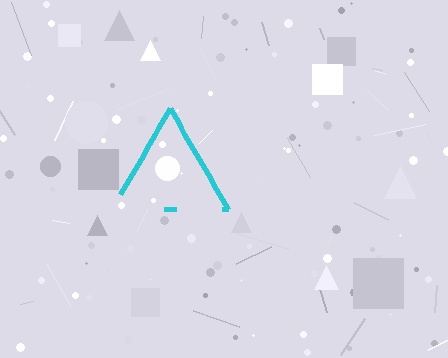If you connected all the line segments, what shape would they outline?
They would outline a triangle.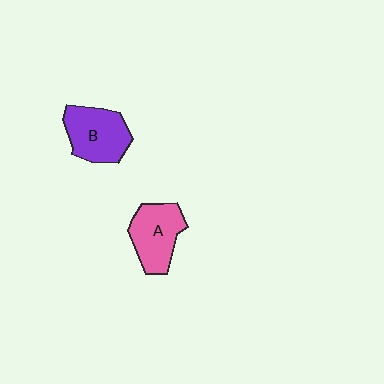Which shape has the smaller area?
Shape A (pink).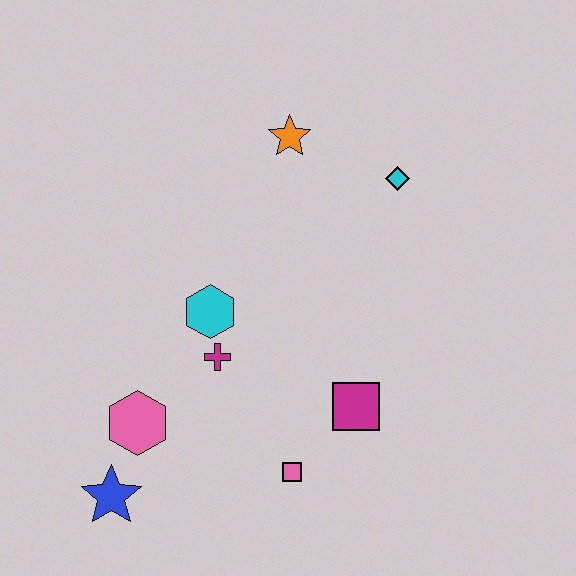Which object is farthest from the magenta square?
The orange star is farthest from the magenta square.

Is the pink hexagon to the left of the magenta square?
Yes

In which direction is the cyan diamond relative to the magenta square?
The cyan diamond is above the magenta square.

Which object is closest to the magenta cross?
The cyan hexagon is closest to the magenta cross.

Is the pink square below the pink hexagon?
Yes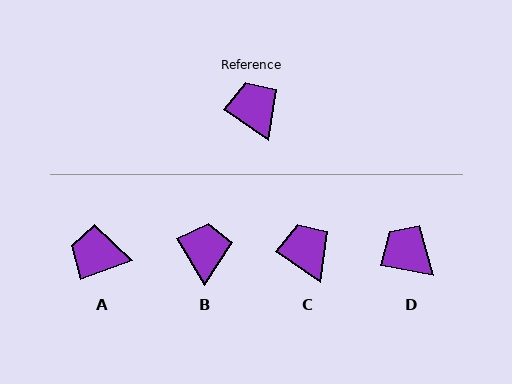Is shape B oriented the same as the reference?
No, it is off by about 25 degrees.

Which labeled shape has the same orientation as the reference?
C.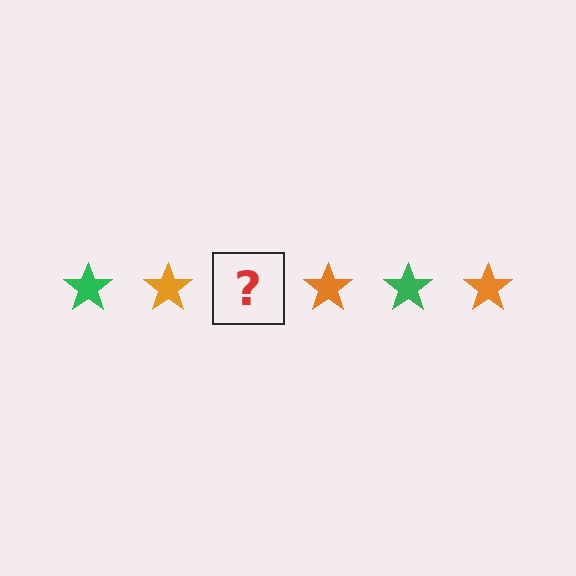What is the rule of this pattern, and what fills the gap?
The rule is that the pattern cycles through green, orange stars. The gap should be filled with a green star.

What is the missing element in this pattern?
The missing element is a green star.